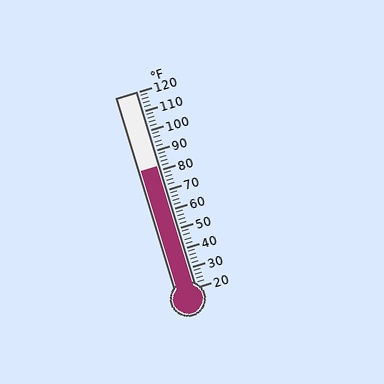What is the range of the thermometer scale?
The thermometer scale ranges from 20°F to 120°F.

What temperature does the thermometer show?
The thermometer shows approximately 82°F.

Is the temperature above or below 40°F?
The temperature is above 40°F.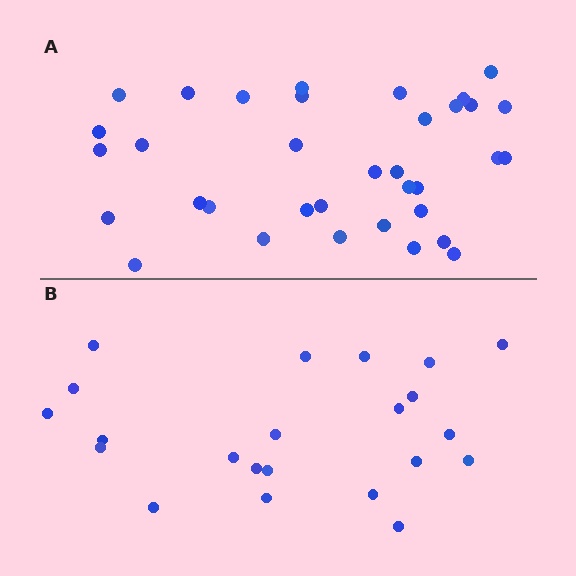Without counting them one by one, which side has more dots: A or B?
Region A (the top region) has more dots.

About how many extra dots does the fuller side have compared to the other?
Region A has approximately 15 more dots than region B.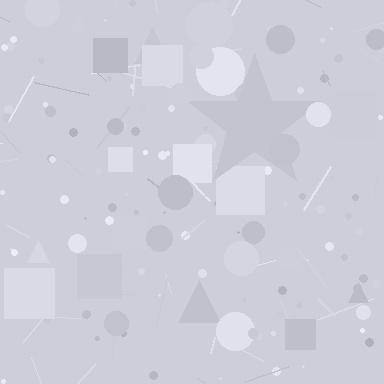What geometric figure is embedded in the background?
A star is embedded in the background.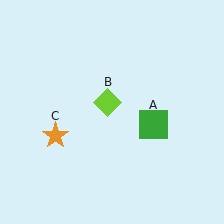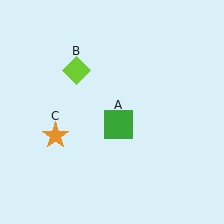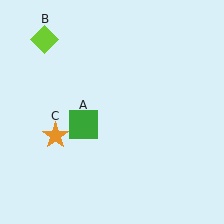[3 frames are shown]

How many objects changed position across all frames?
2 objects changed position: green square (object A), lime diamond (object B).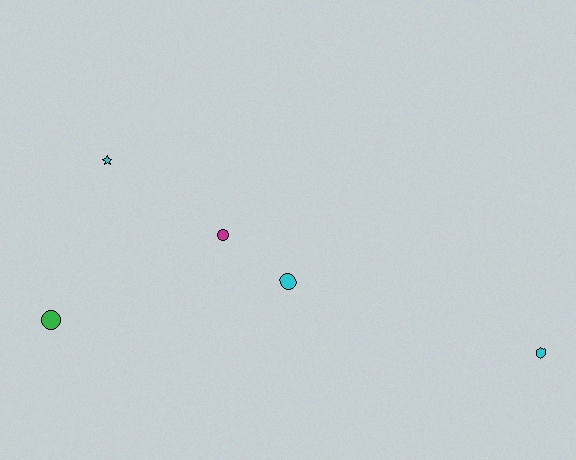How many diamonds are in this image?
There are no diamonds.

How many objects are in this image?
There are 5 objects.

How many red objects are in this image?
There are no red objects.